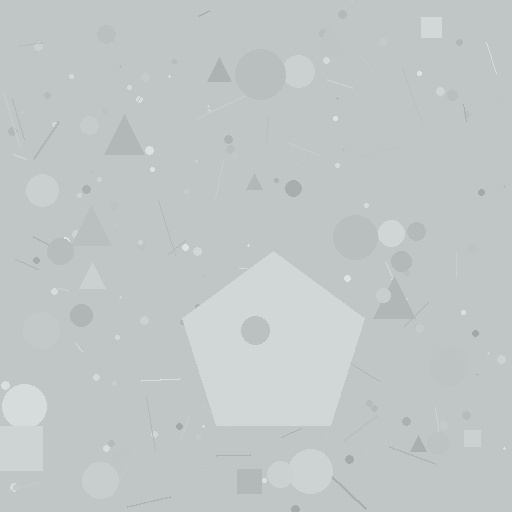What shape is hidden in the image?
A pentagon is hidden in the image.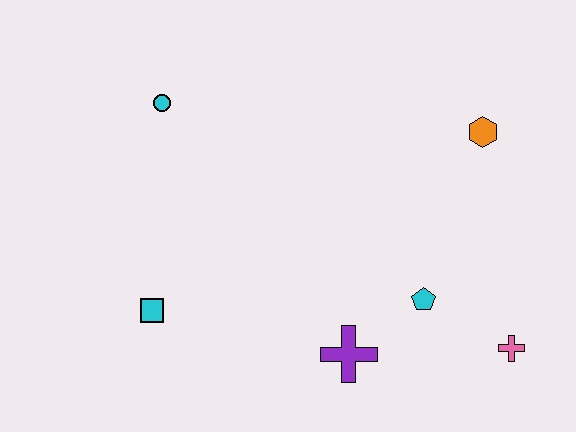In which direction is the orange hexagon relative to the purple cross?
The orange hexagon is above the purple cross.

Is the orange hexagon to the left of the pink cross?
Yes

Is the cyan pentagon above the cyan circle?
No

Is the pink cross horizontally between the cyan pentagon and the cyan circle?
No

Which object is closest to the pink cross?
The cyan pentagon is closest to the pink cross.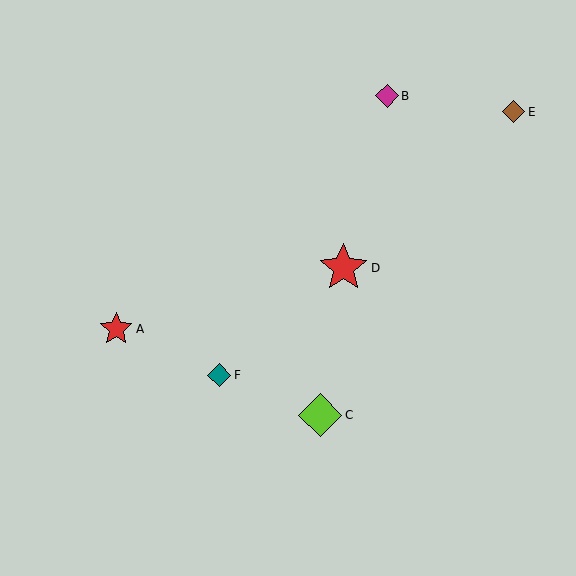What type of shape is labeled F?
Shape F is a teal diamond.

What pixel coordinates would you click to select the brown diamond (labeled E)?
Click at (514, 112) to select the brown diamond E.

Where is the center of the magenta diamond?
The center of the magenta diamond is at (387, 96).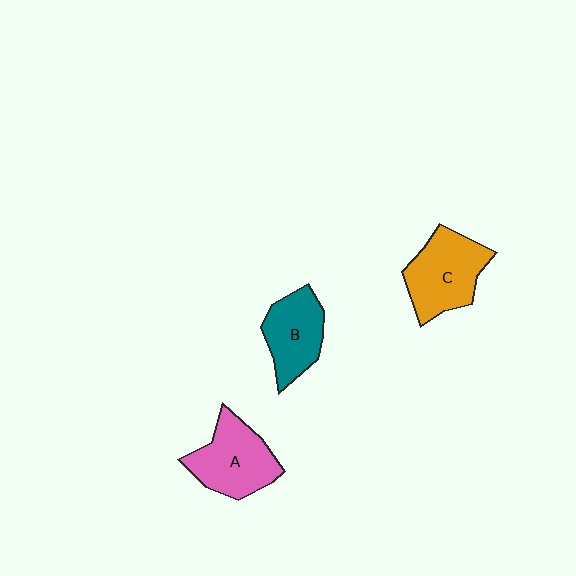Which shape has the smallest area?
Shape B (teal).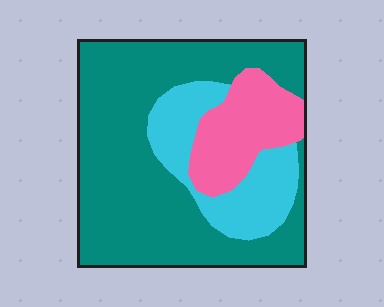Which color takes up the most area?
Teal, at roughly 65%.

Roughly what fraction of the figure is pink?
Pink covers 17% of the figure.